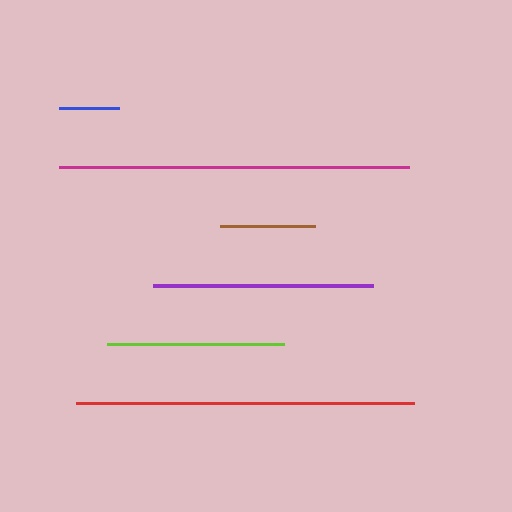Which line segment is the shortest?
The blue line is the shortest at approximately 60 pixels.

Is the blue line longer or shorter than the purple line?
The purple line is longer than the blue line.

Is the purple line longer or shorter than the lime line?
The purple line is longer than the lime line.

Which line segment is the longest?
The magenta line is the longest at approximately 349 pixels.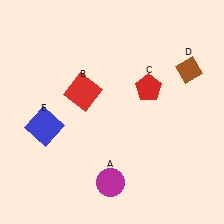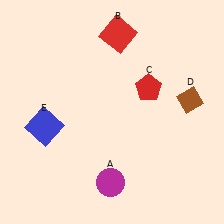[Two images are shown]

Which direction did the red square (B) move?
The red square (B) moved up.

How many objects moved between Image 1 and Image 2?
2 objects moved between the two images.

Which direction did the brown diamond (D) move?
The brown diamond (D) moved down.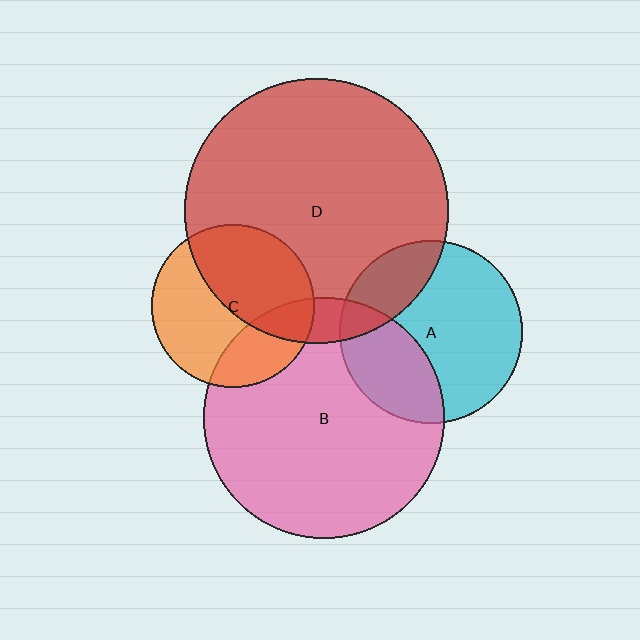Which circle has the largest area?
Circle D (red).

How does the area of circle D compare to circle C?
Approximately 2.6 times.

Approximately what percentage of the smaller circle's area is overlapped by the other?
Approximately 30%.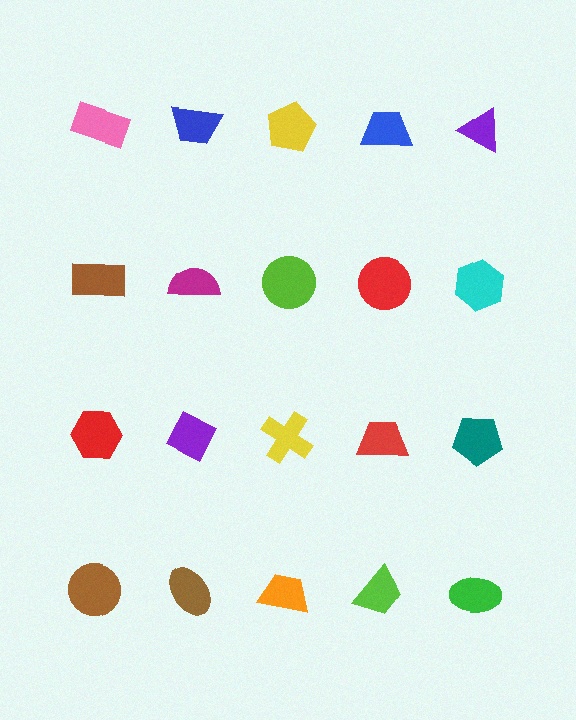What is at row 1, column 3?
A yellow pentagon.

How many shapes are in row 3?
5 shapes.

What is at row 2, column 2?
A magenta semicircle.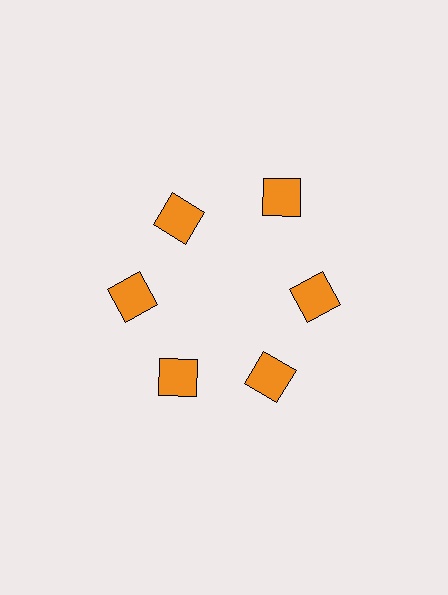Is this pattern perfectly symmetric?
No. The 6 orange squares are arranged in a ring, but one element near the 1 o'clock position is pushed outward from the center, breaking the 6-fold rotational symmetry.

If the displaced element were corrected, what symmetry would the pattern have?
It would have 6-fold rotational symmetry — the pattern would map onto itself every 60 degrees.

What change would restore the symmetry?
The symmetry would be restored by moving it inward, back onto the ring so that all 6 squares sit at equal angles and equal distance from the center.